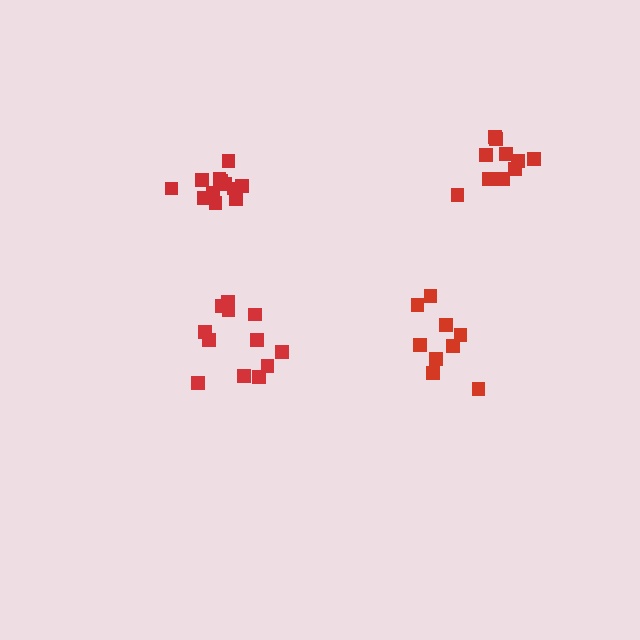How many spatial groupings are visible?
There are 4 spatial groupings.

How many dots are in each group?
Group 1: 9 dots, Group 2: 12 dots, Group 3: 12 dots, Group 4: 10 dots (43 total).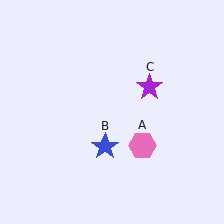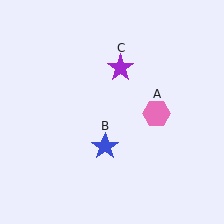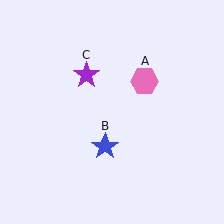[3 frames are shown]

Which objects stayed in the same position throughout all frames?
Blue star (object B) remained stationary.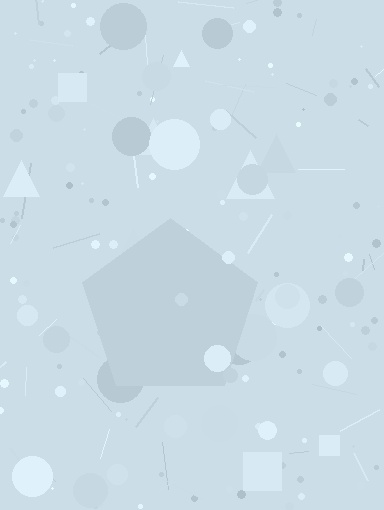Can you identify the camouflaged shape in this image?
The camouflaged shape is a pentagon.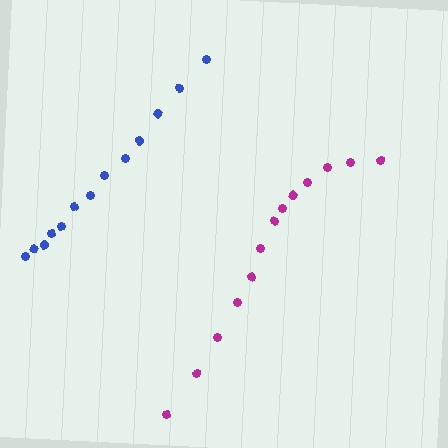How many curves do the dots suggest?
There are 2 distinct paths.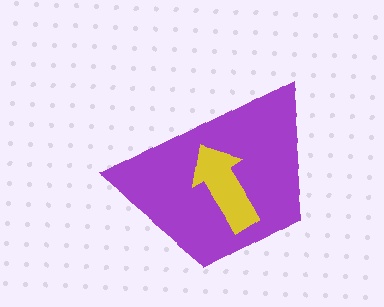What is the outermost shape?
The purple trapezoid.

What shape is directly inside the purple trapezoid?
The yellow arrow.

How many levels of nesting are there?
2.